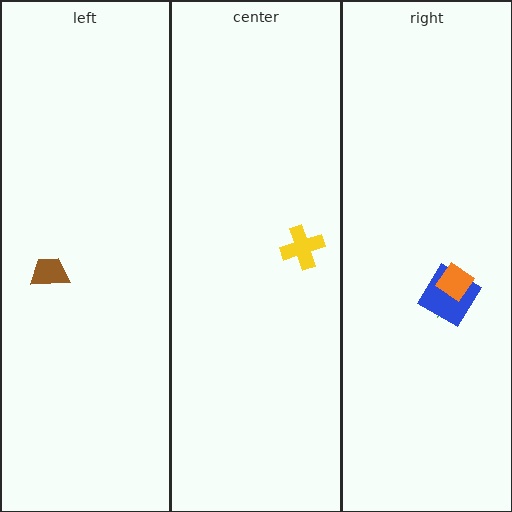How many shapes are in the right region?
3.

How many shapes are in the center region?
1.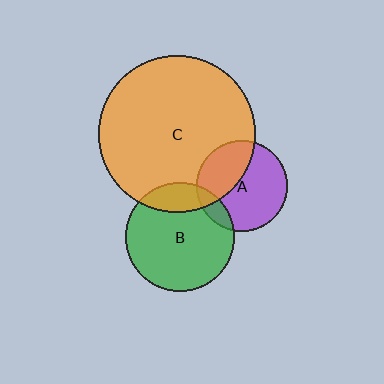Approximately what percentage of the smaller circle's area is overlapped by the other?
Approximately 10%.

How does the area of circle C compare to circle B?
Approximately 2.1 times.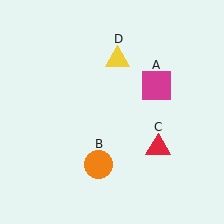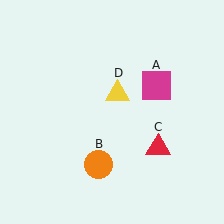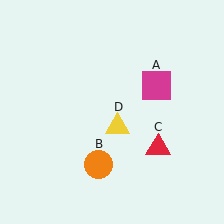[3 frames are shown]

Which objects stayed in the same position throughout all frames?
Magenta square (object A) and orange circle (object B) and red triangle (object C) remained stationary.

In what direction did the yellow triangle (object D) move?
The yellow triangle (object D) moved down.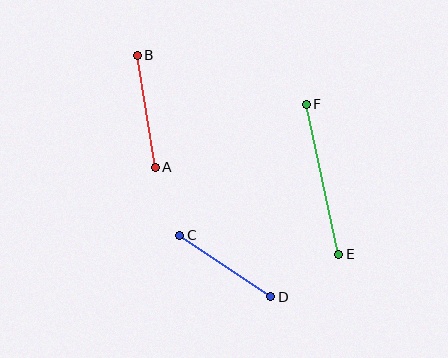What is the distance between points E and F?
The distance is approximately 153 pixels.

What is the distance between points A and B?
The distance is approximately 113 pixels.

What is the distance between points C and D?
The distance is approximately 110 pixels.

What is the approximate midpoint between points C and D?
The midpoint is at approximately (225, 266) pixels.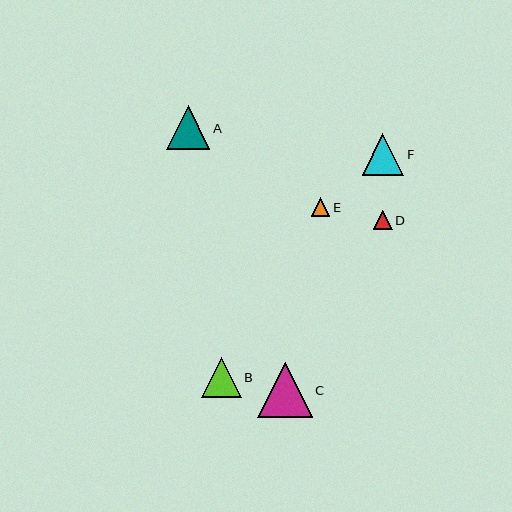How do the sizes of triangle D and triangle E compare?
Triangle D and triangle E are approximately the same size.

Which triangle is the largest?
Triangle C is the largest with a size of approximately 54 pixels.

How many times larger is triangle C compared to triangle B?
Triangle C is approximately 1.4 times the size of triangle B.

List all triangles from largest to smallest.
From largest to smallest: C, A, F, B, D, E.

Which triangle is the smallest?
Triangle E is the smallest with a size of approximately 18 pixels.